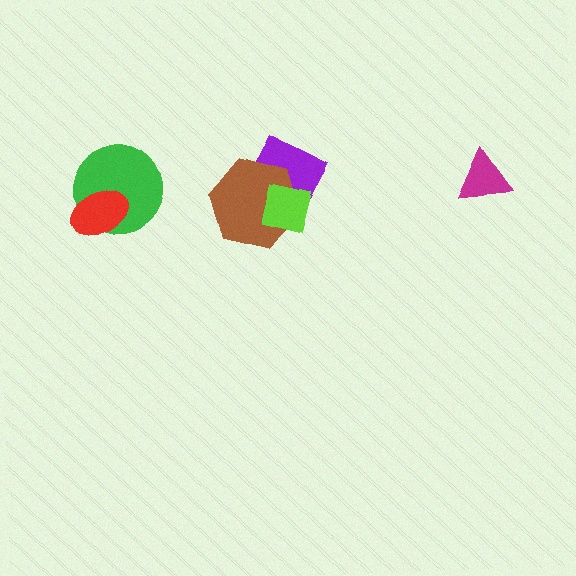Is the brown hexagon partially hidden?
Yes, it is partially covered by another shape.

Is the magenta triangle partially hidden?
No, no other shape covers it.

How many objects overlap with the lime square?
2 objects overlap with the lime square.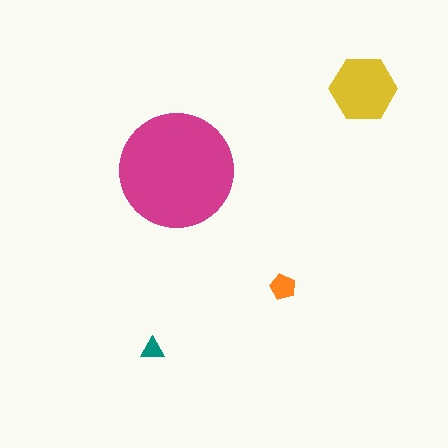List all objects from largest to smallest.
The magenta circle, the yellow hexagon, the orange pentagon, the teal triangle.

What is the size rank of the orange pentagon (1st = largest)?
3rd.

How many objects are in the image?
There are 4 objects in the image.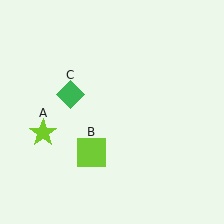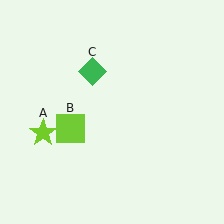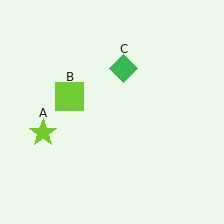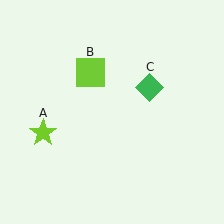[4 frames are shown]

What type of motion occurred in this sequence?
The lime square (object B), green diamond (object C) rotated clockwise around the center of the scene.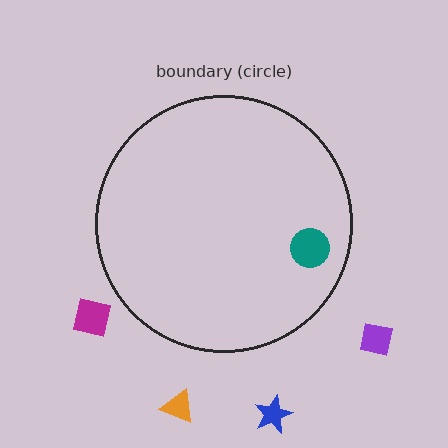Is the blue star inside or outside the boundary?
Outside.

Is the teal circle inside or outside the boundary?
Inside.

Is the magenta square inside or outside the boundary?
Outside.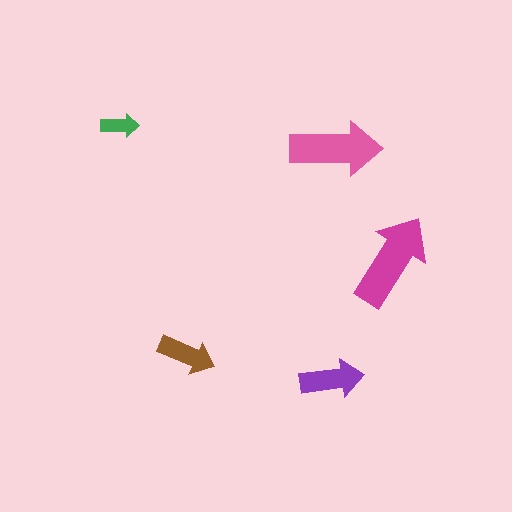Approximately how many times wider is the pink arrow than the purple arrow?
About 1.5 times wider.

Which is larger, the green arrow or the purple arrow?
The purple one.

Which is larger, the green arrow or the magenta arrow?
The magenta one.